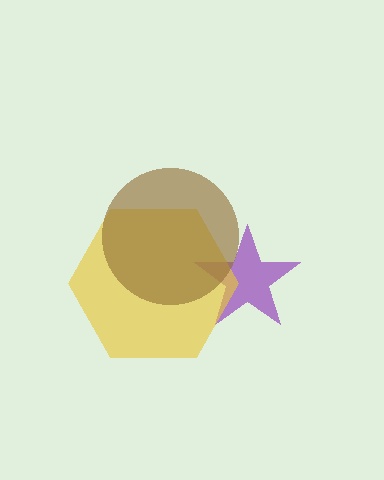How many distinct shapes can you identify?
There are 3 distinct shapes: a purple star, a yellow hexagon, a brown circle.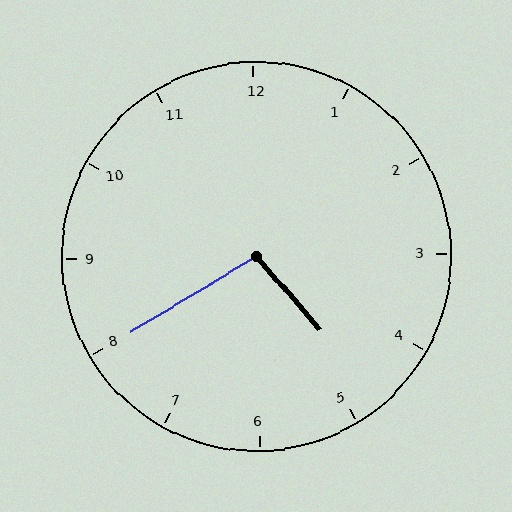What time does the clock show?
4:40.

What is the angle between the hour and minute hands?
Approximately 100 degrees.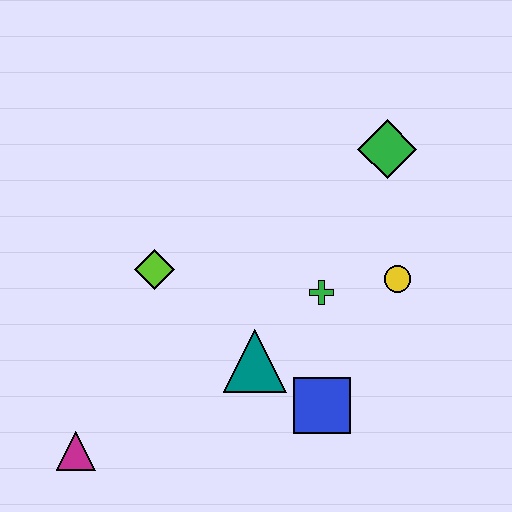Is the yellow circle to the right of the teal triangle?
Yes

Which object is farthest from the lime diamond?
The green diamond is farthest from the lime diamond.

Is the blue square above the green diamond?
No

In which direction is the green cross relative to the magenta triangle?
The green cross is to the right of the magenta triangle.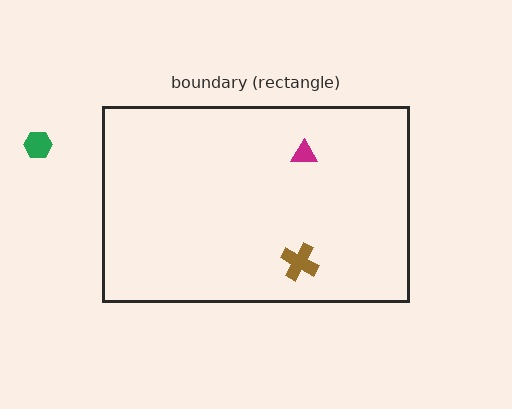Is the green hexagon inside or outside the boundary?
Outside.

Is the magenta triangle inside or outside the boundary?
Inside.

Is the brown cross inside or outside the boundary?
Inside.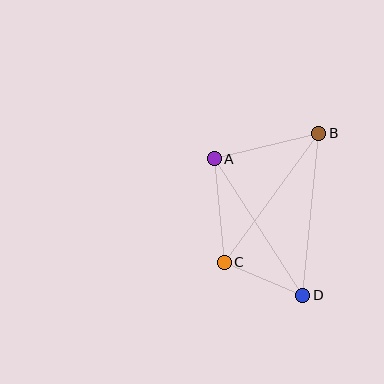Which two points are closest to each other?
Points C and D are closest to each other.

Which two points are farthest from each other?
Points A and D are farthest from each other.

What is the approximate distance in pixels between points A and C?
The distance between A and C is approximately 104 pixels.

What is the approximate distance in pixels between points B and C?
The distance between B and C is approximately 160 pixels.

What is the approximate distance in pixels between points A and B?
The distance between A and B is approximately 108 pixels.